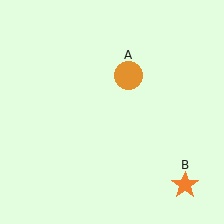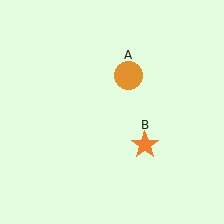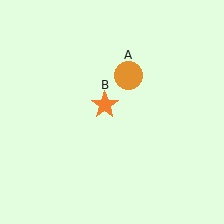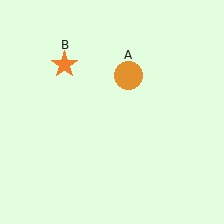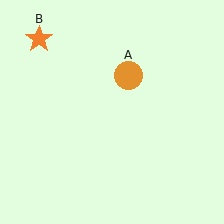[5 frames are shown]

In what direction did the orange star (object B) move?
The orange star (object B) moved up and to the left.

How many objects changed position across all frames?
1 object changed position: orange star (object B).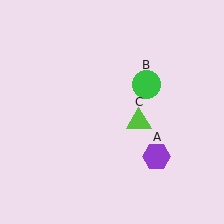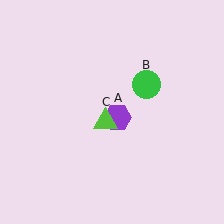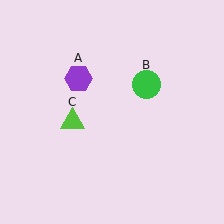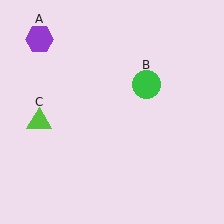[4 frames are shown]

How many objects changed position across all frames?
2 objects changed position: purple hexagon (object A), lime triangle (object C).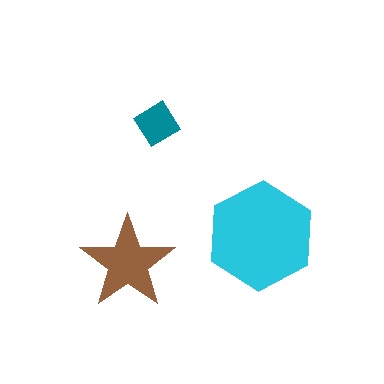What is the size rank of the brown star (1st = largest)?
2nd.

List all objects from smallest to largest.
The teal diamond, the brown star, the cyan hexagon.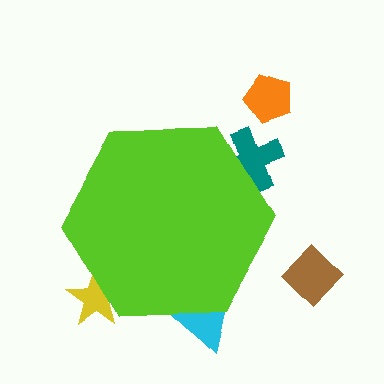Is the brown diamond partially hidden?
No, the brown diamond is fully visible.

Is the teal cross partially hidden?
Yes, the teal cross is partially hidden behind the lime hexagon.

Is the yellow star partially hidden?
Yes, the yellow star is partially hidden behind the lime hexagon.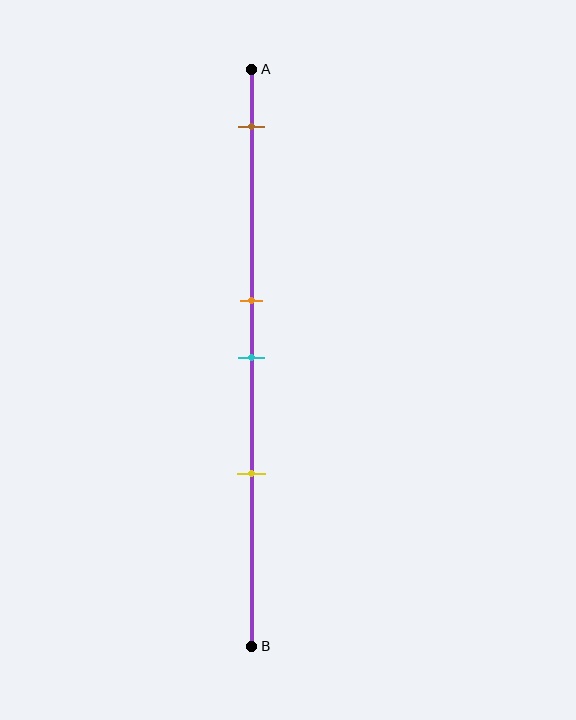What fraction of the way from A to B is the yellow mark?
The yellow mark is approximately 70% (0.7) of the way from A to B.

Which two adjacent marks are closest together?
The orange and cyan marks are the closest adjacent pair.